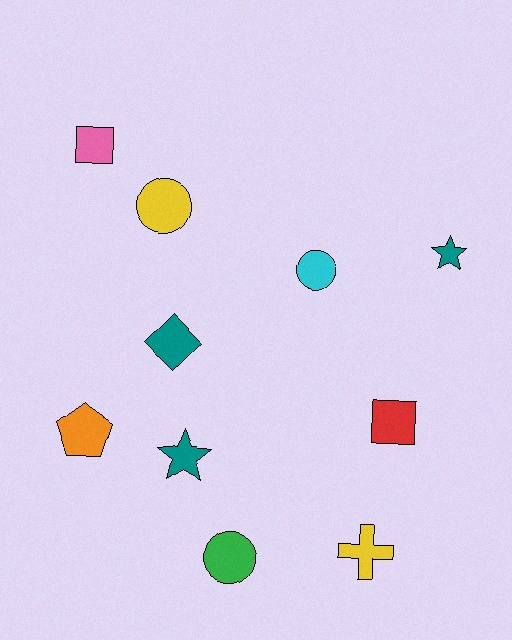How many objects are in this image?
There are 10 objects.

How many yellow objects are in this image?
There are 2 yellow objects.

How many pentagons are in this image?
There is 1 pentagon.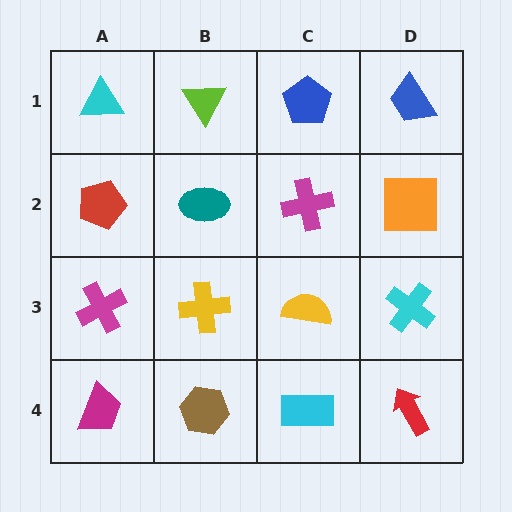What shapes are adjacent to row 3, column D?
An orange square (row 2, column D), a red arrow (row 4, column D), a yellow semicircle (row 3, column C).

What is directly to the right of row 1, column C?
A blue trapezoid.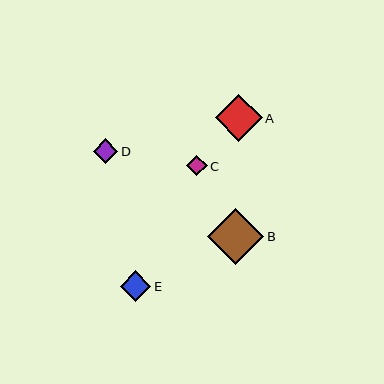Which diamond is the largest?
Diamond B is the largest with a size of approximately 56 pixels.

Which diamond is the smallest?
Diamond C is the smallest with a size of approximately 20 pixels.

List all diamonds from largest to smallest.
From largest to smallest: B, A, E, D, C.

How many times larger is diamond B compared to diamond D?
Diamond B is approximately 2.3 times the size of diamond D.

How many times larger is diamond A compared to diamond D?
Diamond A is approximately 1.9 times the size of diamond D.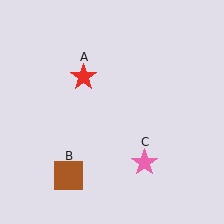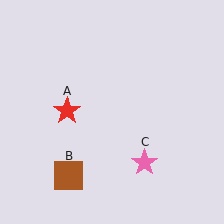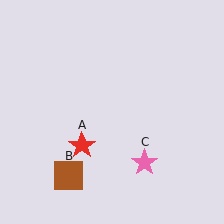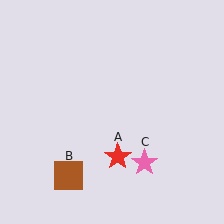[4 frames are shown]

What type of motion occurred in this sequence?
The red star (object A) rotated counterclockwise around the center of the scene.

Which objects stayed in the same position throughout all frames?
Brown square (object B) and pink star (object C) remained stationary.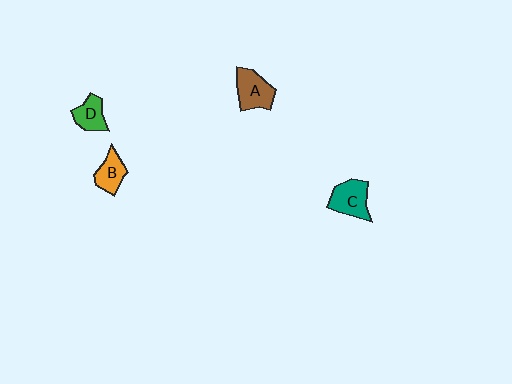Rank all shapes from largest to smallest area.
From largest to smallest: C (teal), A (brown), B (orange), D (green).